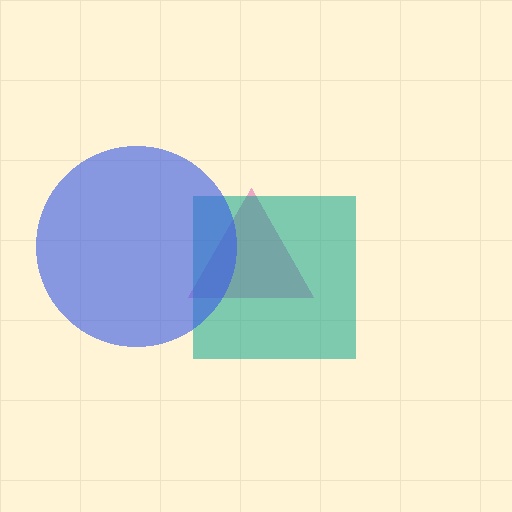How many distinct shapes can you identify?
There are 3 distinct shapes: a pink triangle, a teal square, a blue circle.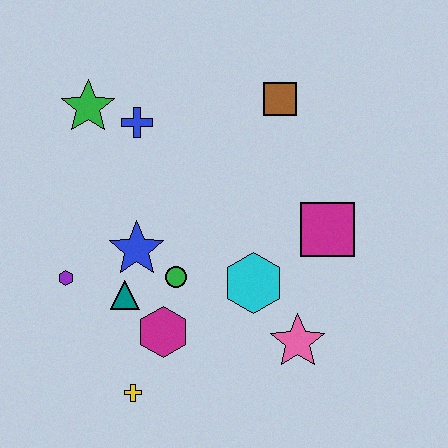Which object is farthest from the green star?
The pink star is farthest from the green star.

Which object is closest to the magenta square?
The cyan hexagon is closest to the magenta square.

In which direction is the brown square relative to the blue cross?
The brown square is to the right of the blue cross.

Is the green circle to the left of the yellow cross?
No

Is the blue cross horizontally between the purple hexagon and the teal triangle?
No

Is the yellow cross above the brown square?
No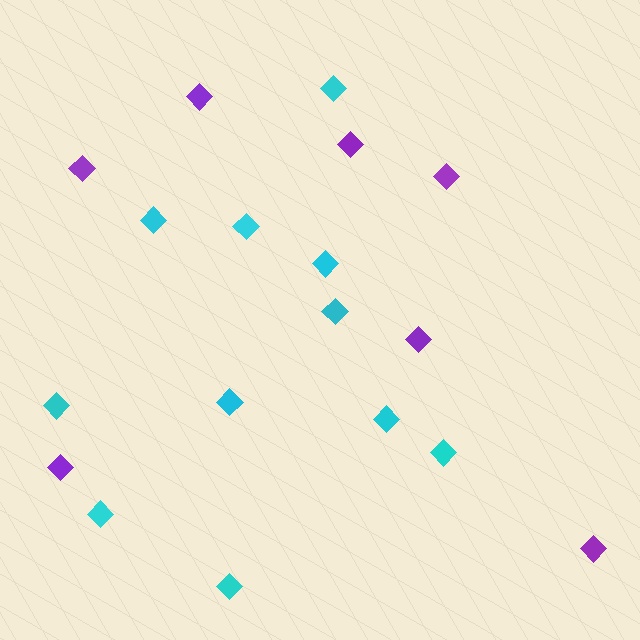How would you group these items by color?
There are 2 groups: one group of purple diamonds (7) and one group of cyan diamonds (11).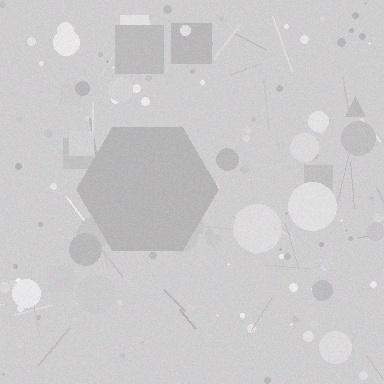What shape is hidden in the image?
A hexagon is hidden in the image.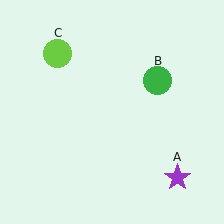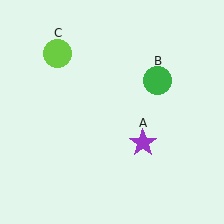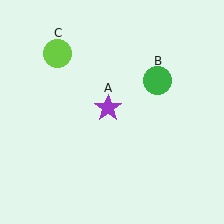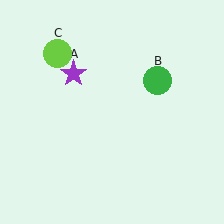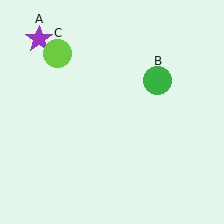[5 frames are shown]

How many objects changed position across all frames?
1 object changed position: purple star (object A).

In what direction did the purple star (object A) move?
The purple star (object A) moved up and to the left.